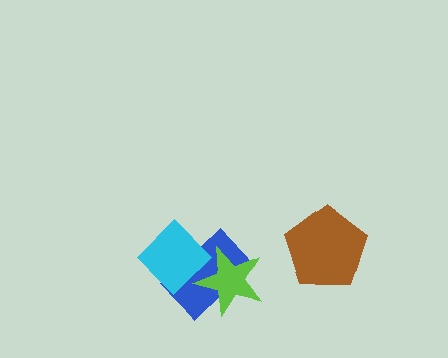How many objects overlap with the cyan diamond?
2 objects overlap with the cyan diamond.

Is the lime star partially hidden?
Yes, it is partially covered by another shape.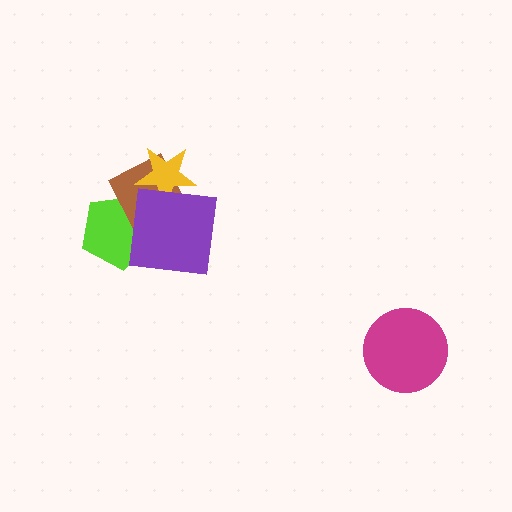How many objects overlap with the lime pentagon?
2 objects overlap with the lime pentagon.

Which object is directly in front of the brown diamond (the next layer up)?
The yellow star is directly in front of the brown diamond.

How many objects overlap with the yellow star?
2 objects overlap with the yellow star.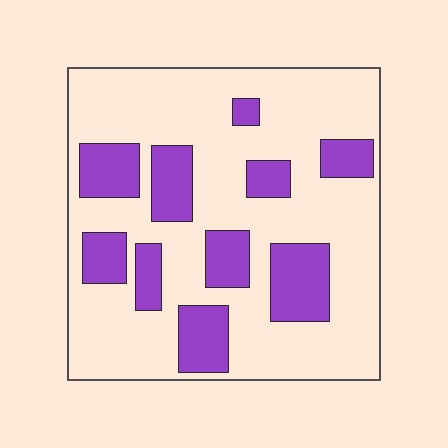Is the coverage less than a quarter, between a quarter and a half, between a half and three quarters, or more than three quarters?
Between a quarter and a half.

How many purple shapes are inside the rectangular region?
10.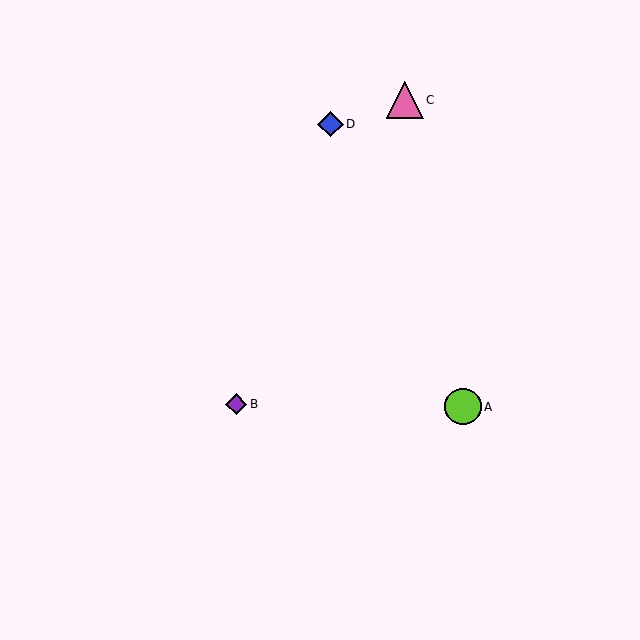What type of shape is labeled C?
Shape C is a pink triangle.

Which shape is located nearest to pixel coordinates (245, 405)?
The purple diamond (labeled B) at (236, 404) is nearest to that location.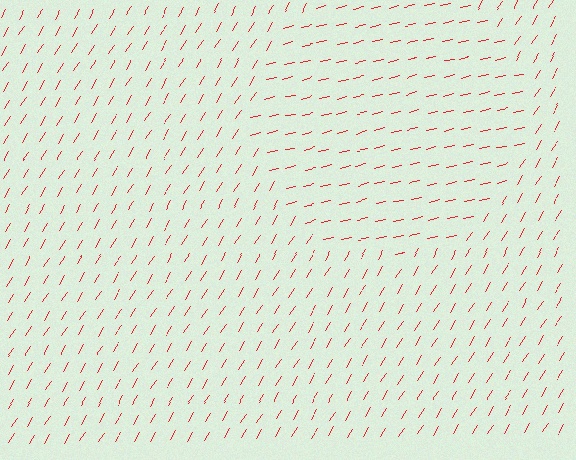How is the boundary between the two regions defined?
The boundary is defined purely by a change in line orientation (approximately 45 degrees difference). All lines are the same color and thickness.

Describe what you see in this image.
The image is filled with small red line segments. A circle region in the image has lines oriented differently from the surrounding lines, creating a visible texture boundary.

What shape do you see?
I see a circle.